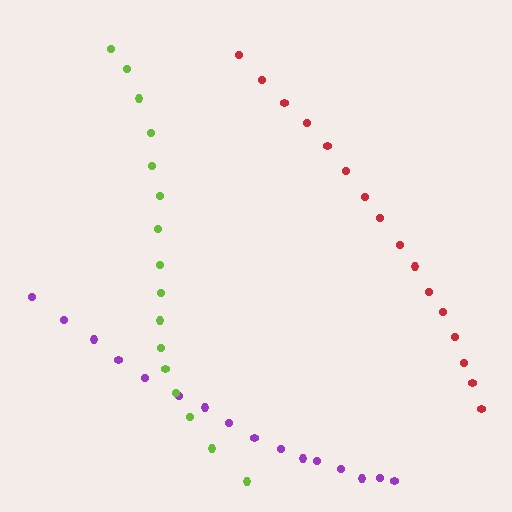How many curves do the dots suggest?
There are 3 distinct paths.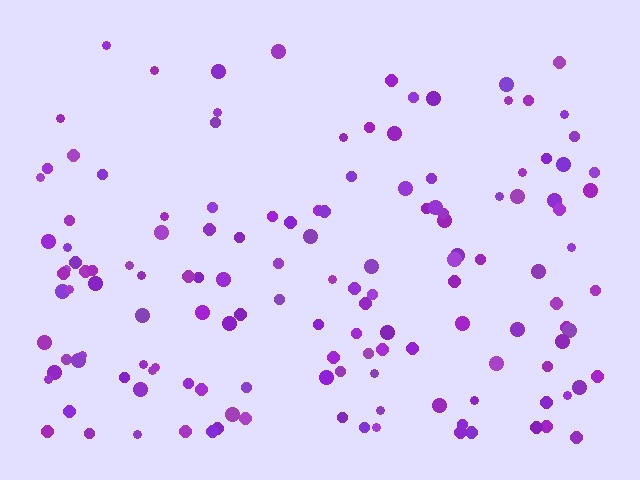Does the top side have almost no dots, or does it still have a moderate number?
Still a moderate number, just noticeably fewer than the bottom.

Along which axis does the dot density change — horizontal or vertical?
Vertical.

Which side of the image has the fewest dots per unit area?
The top.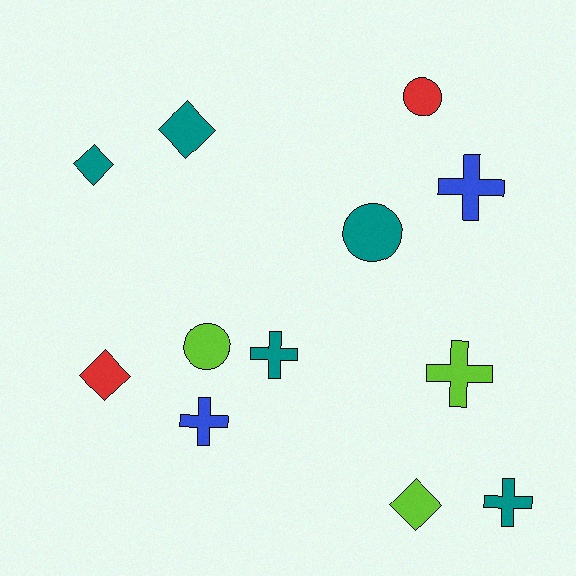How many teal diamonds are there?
There are 2 teal diamonds.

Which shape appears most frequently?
Cross, with 5 objects.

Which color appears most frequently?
Teal, with 5 objects.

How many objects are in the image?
There are 12 objects.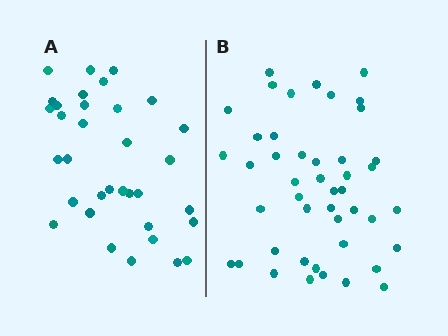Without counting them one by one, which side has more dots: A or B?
Region B (the right region) has more dots.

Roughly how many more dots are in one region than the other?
Region B has roughly 12 or so more dots than region A.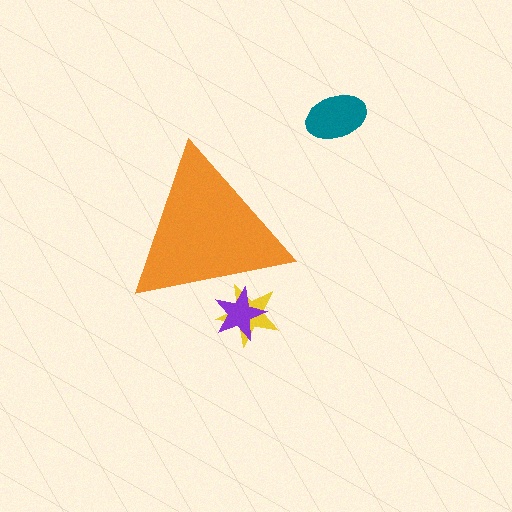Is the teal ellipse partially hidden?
No, the teal ellipse is fully visible.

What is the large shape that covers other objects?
An orange triangle.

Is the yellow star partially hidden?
Yes, the yellow star is partially hidden behind the orange triangle.